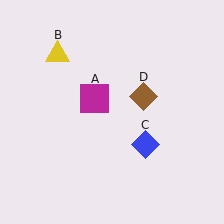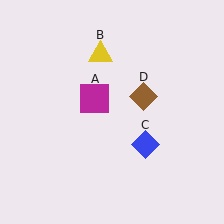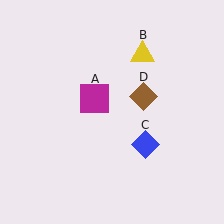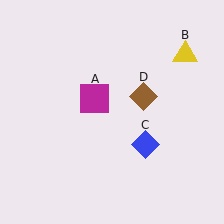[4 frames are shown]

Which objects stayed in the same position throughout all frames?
Magenta square (object A) and blue diamond (object C) and brown diamond (object D) remained stationary.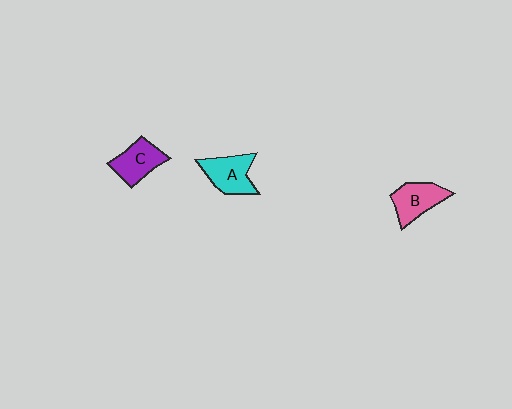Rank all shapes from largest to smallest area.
From largest to smallest: A (cyan), B (pink), C (purple).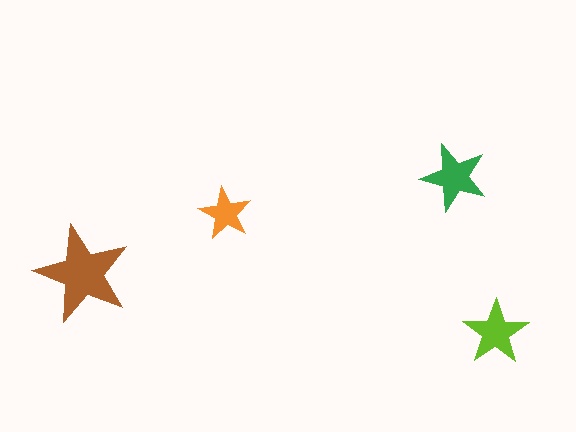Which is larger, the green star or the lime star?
The green one.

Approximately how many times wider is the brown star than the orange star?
About 2 times wider.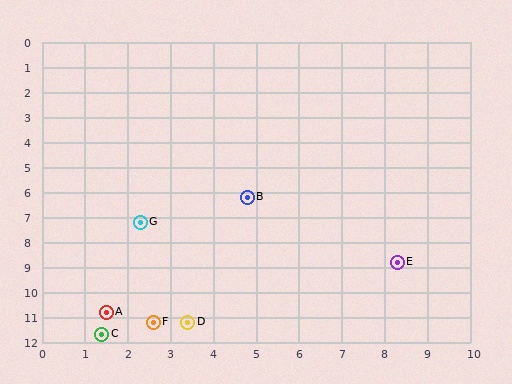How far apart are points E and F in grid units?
Points E and F are about 6.2 grid units apart.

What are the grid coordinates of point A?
Point A is at approximately (1.5, 10.8).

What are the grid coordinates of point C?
Point C is at approximately (1.4, 11.7).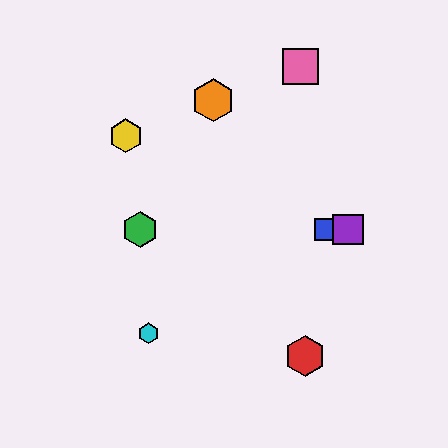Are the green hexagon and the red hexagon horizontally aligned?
No, the green hexagon is at y≈229 and the red hexagon is at y≈356.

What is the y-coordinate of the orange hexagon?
The orange hexagon is at y≈100.